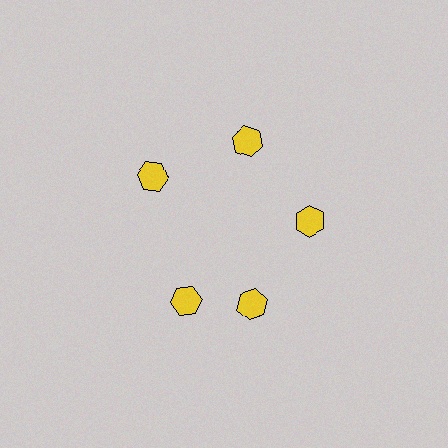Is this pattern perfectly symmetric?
No. The 5 yellow hexagons are arranged in a ring, but one element near the 8 o'clock position is rotated out of alignment along the ring, breaking the 5-fold rotational symmetry.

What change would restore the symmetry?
The symmetry would be restored by rotating it back into even spacing with its neighbors so that all 5 hexagons sit at equal angles and equal distance from the center.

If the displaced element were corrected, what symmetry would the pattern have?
It would have 5-fold rotational symmetry — the pattern would map onto itself every 72 degrees.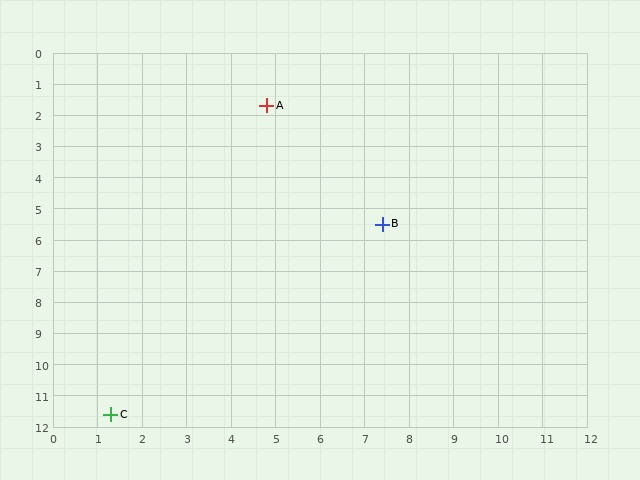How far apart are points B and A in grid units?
Points B and A are about 4.6 grid units apart.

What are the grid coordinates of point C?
Point C is at approximately (1.3, 11.6).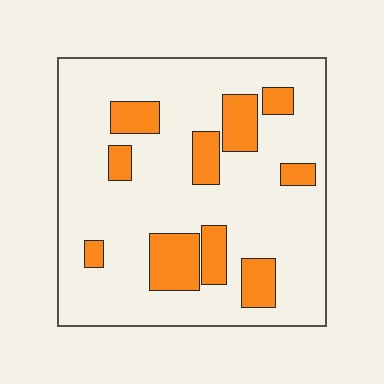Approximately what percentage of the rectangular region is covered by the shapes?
Approximately 20%.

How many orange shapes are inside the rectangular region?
10.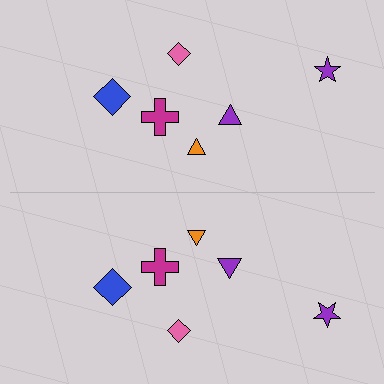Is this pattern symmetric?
Yes, this pattern has bilateral (reflection) symmetry.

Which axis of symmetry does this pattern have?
The pattern has a horizontal axis of symmetry running through the center of the image.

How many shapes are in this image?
There are 12 shapes in this image.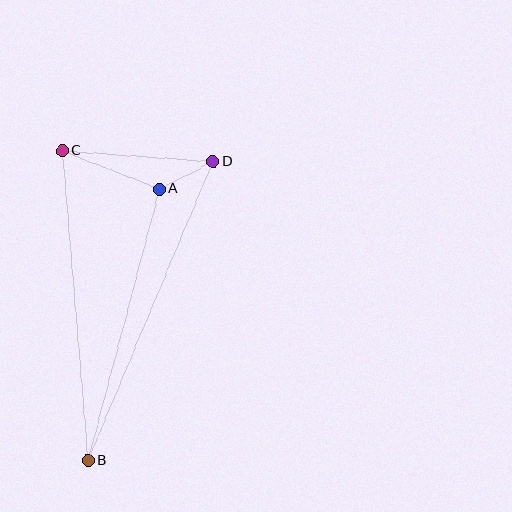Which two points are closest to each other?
Points A and D are closest to each other.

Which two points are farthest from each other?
Points B and D are farthest from each other.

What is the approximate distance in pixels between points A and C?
The distance between A and C is approximately 104 pixels.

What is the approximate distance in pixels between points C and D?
The distance between C and D is approximately 151 pixels.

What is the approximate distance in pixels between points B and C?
The distance between B and C is approximately 311 pixels.